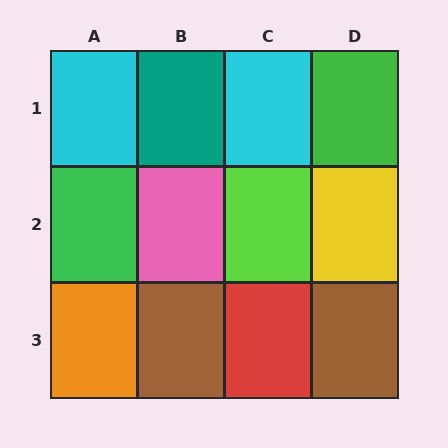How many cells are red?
1 cell is red.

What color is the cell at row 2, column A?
Green.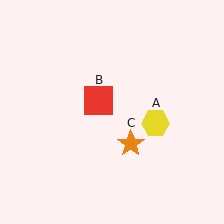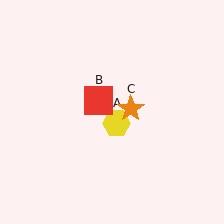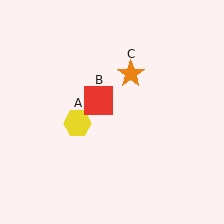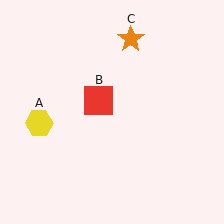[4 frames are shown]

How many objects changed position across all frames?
2 objects changed position: yellow hexagon (object A), orange star (object C).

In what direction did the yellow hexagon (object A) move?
The yellow hexagon (object A) moved left.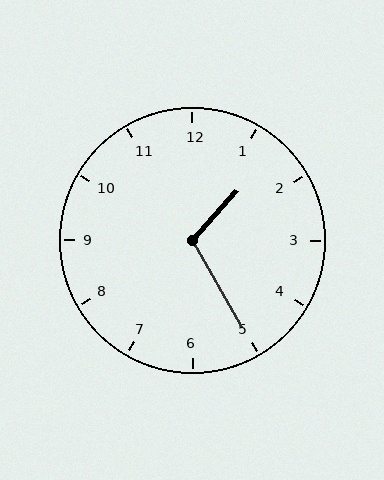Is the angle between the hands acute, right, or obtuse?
It is obtuse.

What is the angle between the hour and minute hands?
Approximately 108 degrees.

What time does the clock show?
1:25.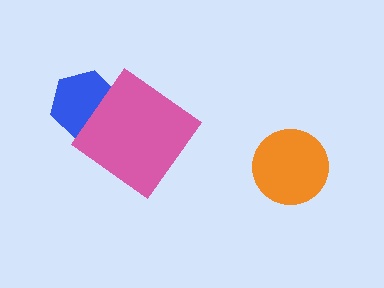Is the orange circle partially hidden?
No, no other shape covers it.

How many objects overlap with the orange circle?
0 objects overlap with the orange circle.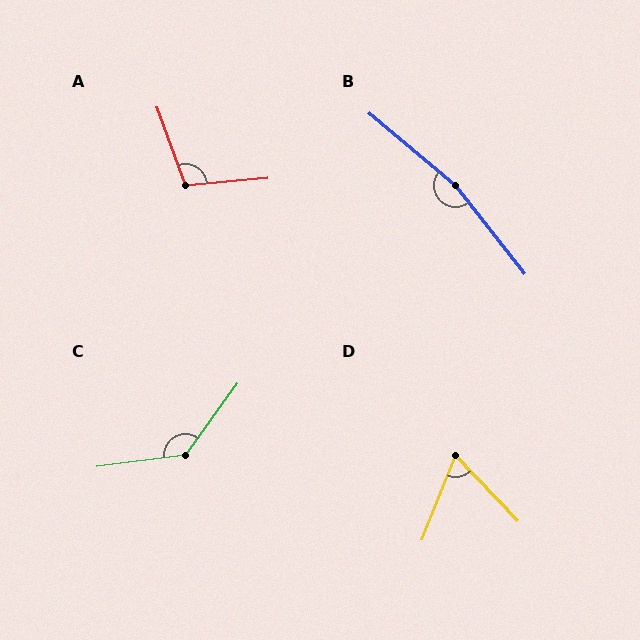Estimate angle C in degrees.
Approximately 133 degrees.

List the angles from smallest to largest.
D (65°), A (105°), C (133°), B (168°).